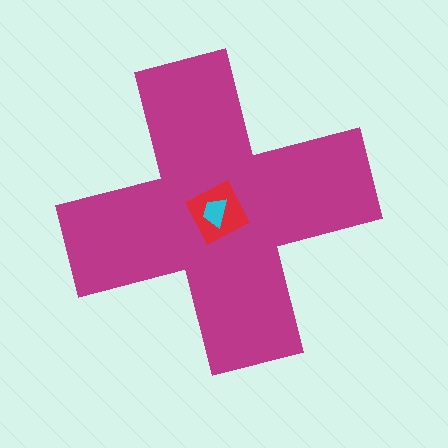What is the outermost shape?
The magenta cross.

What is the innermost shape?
The cyan trapezoid.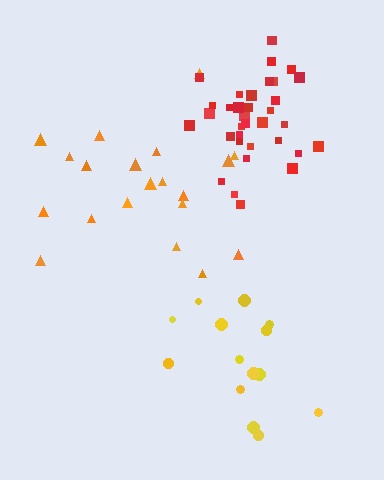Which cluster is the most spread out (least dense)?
Orange.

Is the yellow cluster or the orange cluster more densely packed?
Yellow.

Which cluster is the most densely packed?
Red.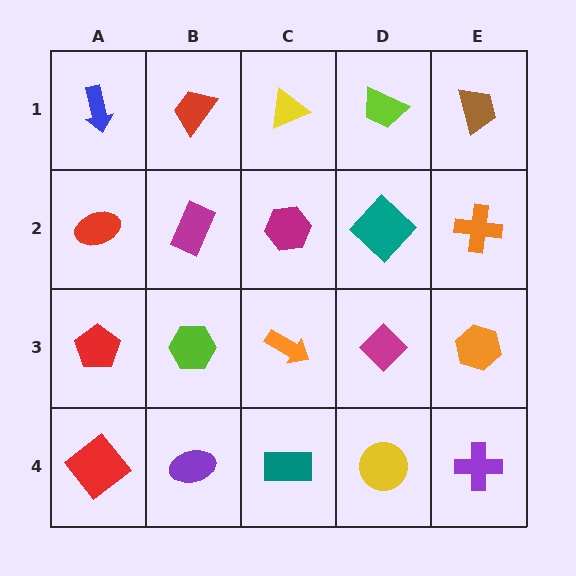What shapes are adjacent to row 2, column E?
A brown trapezoid (row 1, column E), an orange hexagon (row 3, column E), a teal diamond (row 2, column D).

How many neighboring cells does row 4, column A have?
2.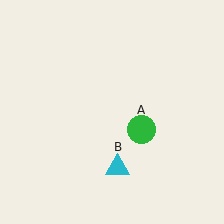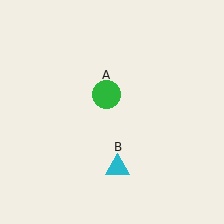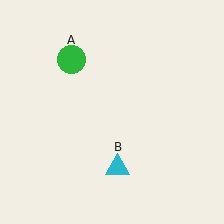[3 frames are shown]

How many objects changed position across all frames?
1 object changed position: green circle (object A).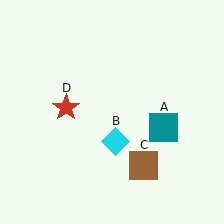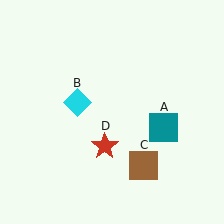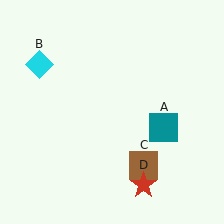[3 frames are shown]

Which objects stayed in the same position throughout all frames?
Teal square (object A) and brown square (object C) remained stationary.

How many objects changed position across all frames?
2 objects changed position: cyan diamond (object B), red star (object D).